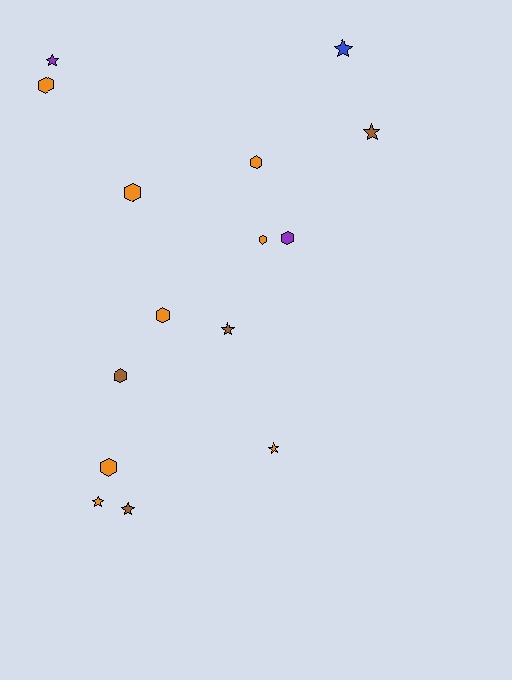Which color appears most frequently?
Orange, with 8 objects.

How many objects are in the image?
There are 15 objects.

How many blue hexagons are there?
There are no blue hexagons.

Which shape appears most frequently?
Hexagon, with 8 objects.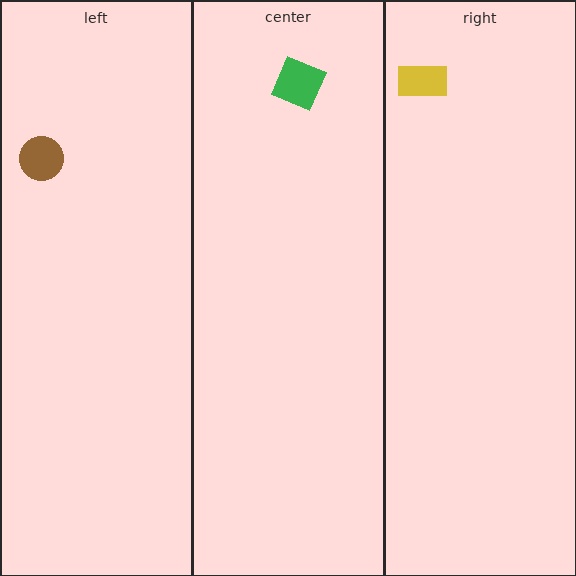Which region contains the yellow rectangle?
The right region.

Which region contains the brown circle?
The left region.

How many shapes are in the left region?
1.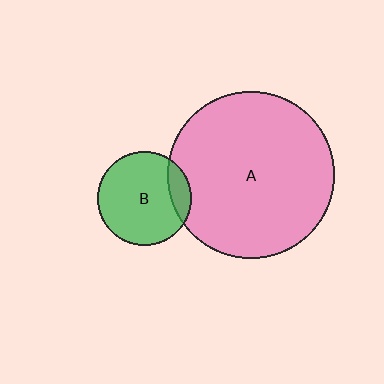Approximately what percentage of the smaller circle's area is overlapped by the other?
Approximately 15%.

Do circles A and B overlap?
Yes.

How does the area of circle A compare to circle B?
Approximately 3.2 times.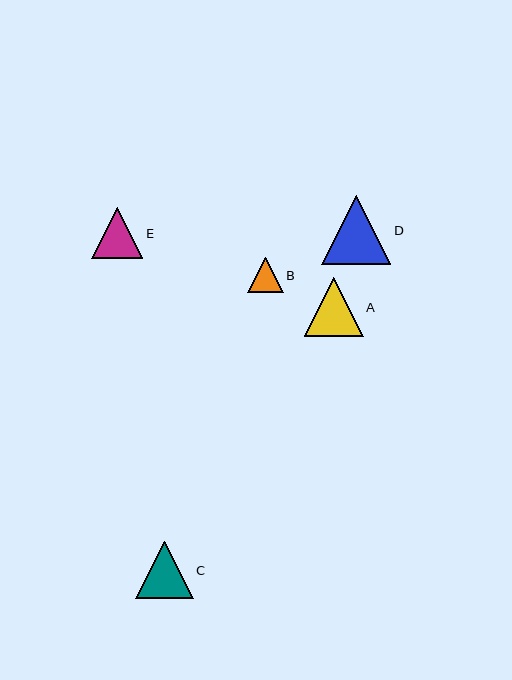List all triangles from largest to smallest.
From largest to smallest: D, A, C, E, B.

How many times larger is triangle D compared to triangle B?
Triangle D is approximately 2.0 times the size of triangle B.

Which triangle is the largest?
Triangle D is the largest with a size of approximately 69 pixels.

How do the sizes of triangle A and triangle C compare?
Triangle A and triangle C are approximately the same size.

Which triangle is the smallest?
Triangle B is the smallest with a size of approximately 35 pixels.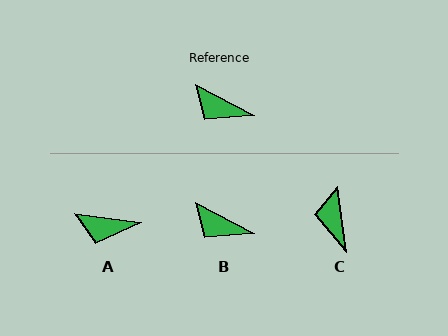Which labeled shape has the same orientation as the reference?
B.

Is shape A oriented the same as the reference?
No, it is off by about 20 degrees.